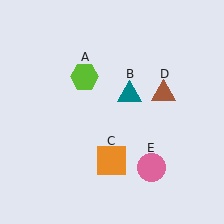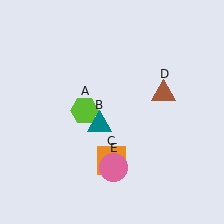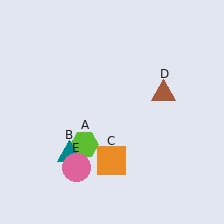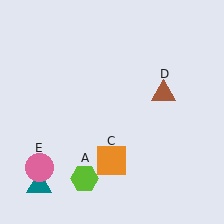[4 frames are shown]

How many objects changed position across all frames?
3 objects changed position: lime hexagon (object A), teal triangle (object B), pink circle (object E).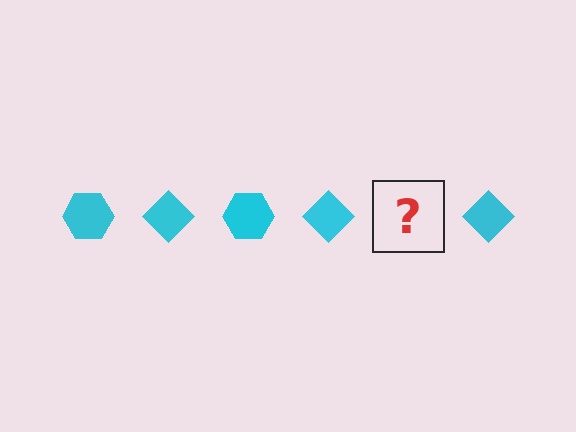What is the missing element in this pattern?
The missing element is a cyan hexagon.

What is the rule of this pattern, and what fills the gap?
The rule is that the pattern cycles through hexagon, diamond shapes in cyan. The gap should be filled with a cyan hexagon.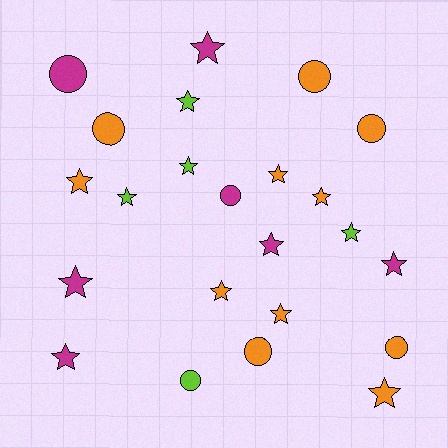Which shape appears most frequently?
Star, with 15 objects.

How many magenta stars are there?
There are 5 magenta stars.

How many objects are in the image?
There are 23 objects.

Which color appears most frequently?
Orange, with 11 objects.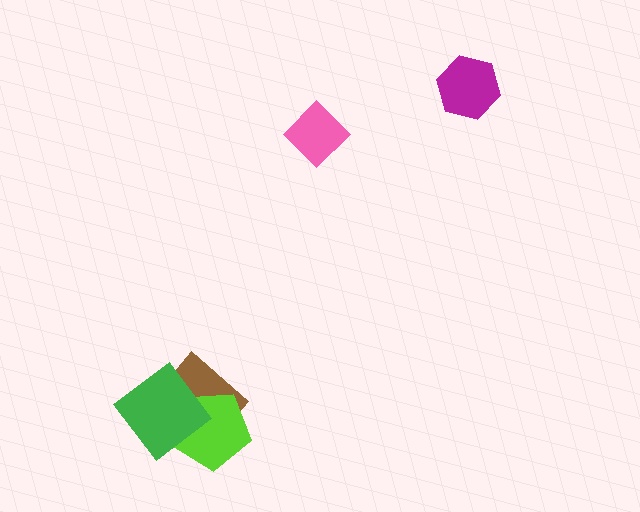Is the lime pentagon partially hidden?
Yes, it is partially covered by another shape.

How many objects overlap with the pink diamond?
0 objects overlap with the pink diamond.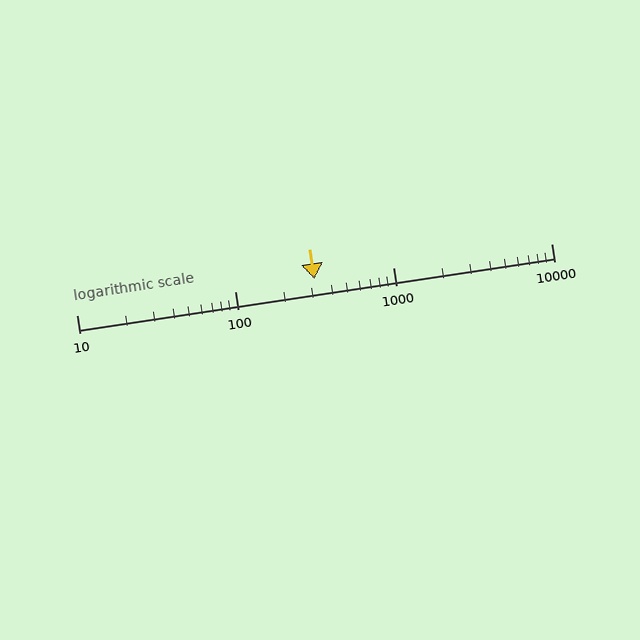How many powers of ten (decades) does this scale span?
The scale spans 3 decades, from 10 to 10000.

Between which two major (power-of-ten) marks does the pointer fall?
The pointer is between 100 and 1000.